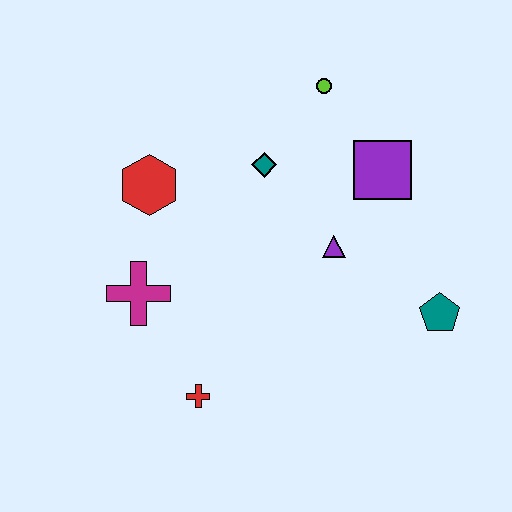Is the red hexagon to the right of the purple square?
No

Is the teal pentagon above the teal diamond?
No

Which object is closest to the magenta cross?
The red hexagon is closest to the magenta cross.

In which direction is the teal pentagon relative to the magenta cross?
The teal pentagon is to the right of the magenta cross.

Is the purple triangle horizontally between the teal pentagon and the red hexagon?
Yes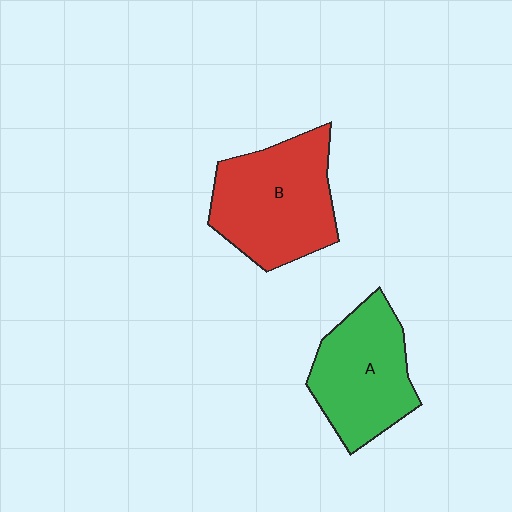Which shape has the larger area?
Shape B (red).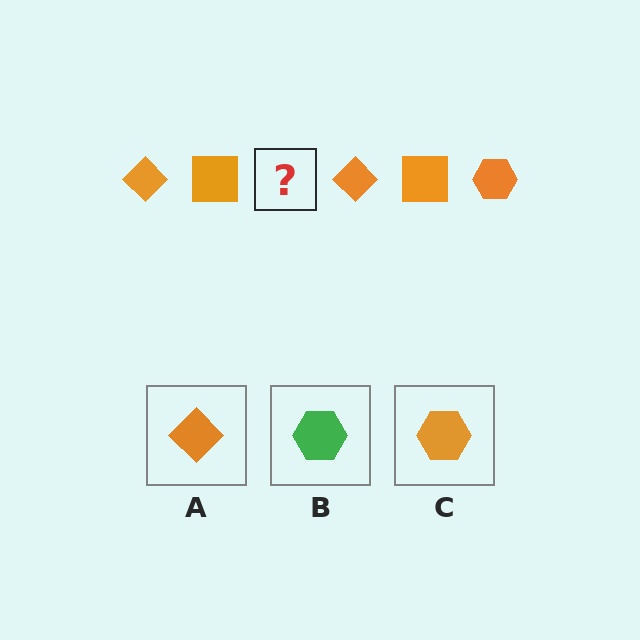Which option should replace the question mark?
Option C.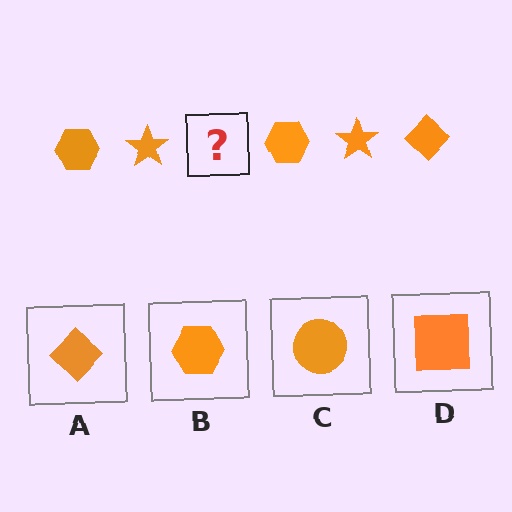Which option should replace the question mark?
Option A.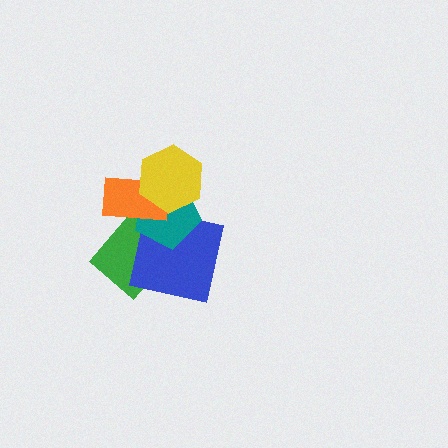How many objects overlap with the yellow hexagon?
3 objects overlap with the yellow hexagon.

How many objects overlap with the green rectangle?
4 objects overlap with the green rectangle.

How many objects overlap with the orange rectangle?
3 objects overlap with the orange rectangle.